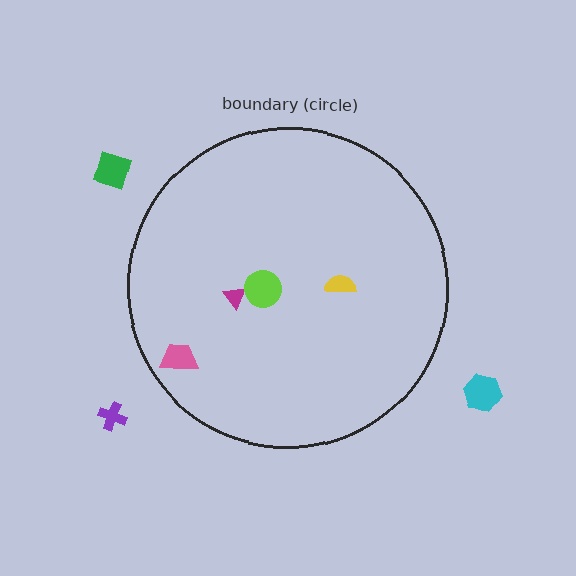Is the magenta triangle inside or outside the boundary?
Inside.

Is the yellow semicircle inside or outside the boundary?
Inside.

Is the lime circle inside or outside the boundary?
Inside.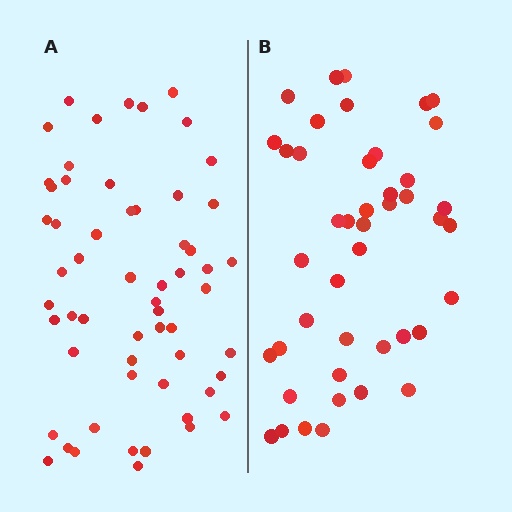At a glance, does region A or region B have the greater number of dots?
Region A (the left region) has more dots.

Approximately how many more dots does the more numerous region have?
Region A has approximately 15 more dots than region B.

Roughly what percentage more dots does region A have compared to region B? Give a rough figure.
About 30% more.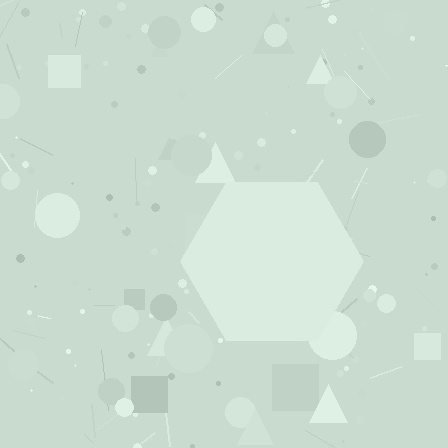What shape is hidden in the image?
A hexagon is hidden in the image.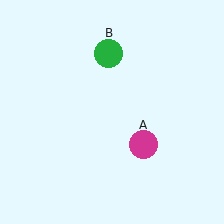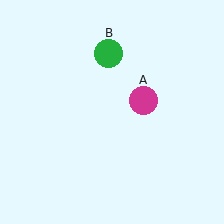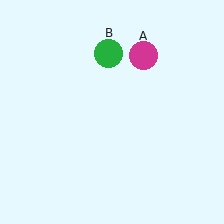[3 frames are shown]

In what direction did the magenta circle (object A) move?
The magenta circle (object A) moved up.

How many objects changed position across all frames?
1 object changed position: magenta circle (object A).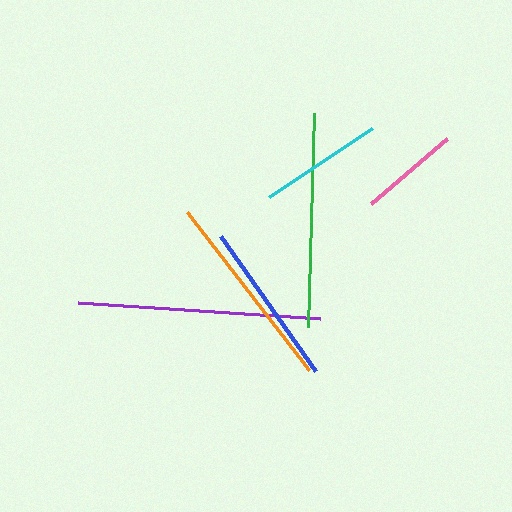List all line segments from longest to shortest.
From longest to shortest: purple, green, orange, blue, cyan, pink.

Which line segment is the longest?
The purple line is the longest at approximately 243 pixels.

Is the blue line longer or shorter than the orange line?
The orange line is longer than the blue line.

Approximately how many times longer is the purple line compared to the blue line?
The purple line is approximately 1.5 times the length of the blue line.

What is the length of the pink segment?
The pink segment is approximately 100 pixels long.